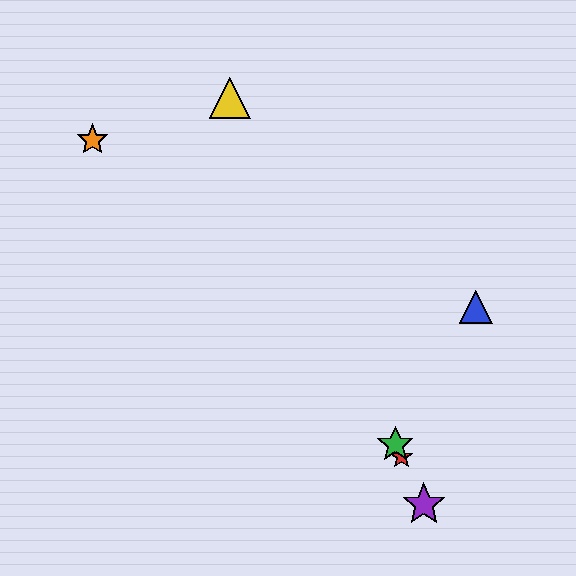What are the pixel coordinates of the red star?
The red star is at (401, 457).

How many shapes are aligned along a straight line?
4 shapes (the red star, the green star, the yellow triangle, the purple star) are aligned along a straight line.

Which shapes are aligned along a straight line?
The red star, the green star, the yellow triangle, the purple star are aligned along a straight line.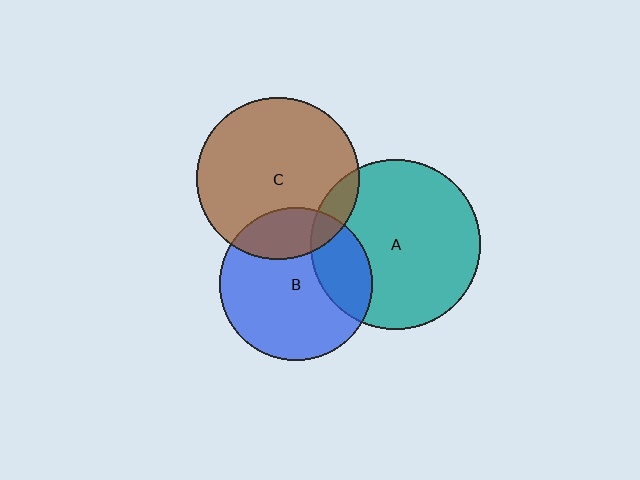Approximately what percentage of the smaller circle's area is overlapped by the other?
Approximately 25%.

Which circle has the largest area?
Circle A (teal).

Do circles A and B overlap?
Yes.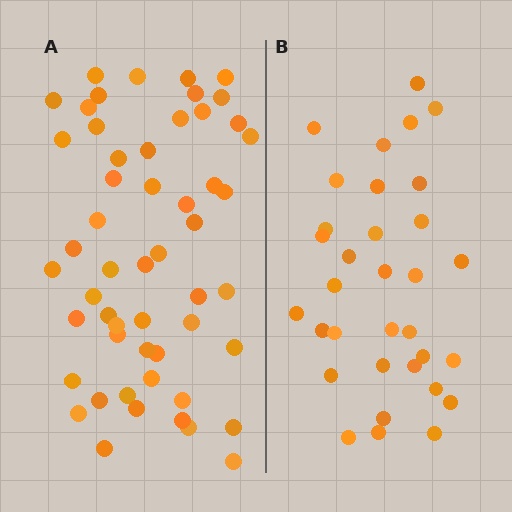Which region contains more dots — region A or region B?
Region A (the left region) has more dots.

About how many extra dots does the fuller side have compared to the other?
Region A has approximately 20 more dots than region B.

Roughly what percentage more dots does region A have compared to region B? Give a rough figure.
About 60% more.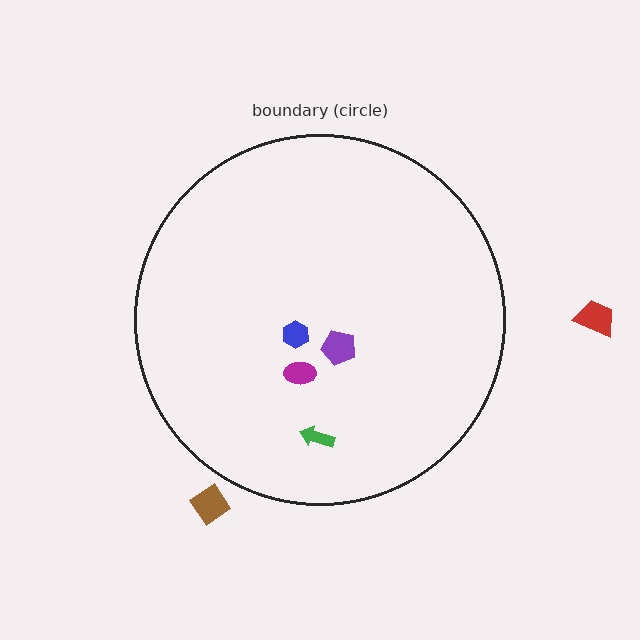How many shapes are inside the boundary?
4 inside, 2 outside.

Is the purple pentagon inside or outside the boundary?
Inside.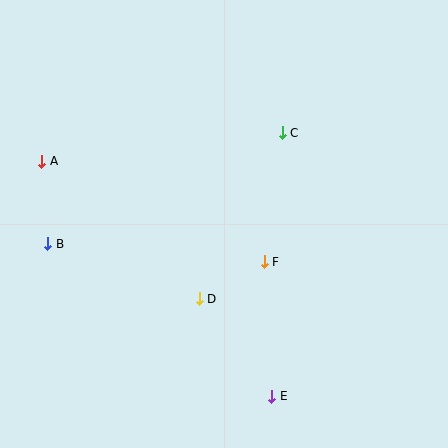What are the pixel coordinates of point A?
Point A is at (42, 161).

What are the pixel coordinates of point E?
Point E is at (272, 396).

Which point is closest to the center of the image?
Point F at (264, 262) is closest to the center.